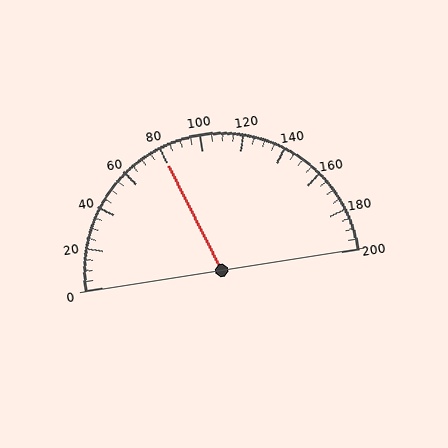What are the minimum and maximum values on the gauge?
The gauge ranges from 0 to 200.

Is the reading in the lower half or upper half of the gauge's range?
The reading is in the lower half of the range (0 to 200).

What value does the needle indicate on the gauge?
The needle indicates approximately 80.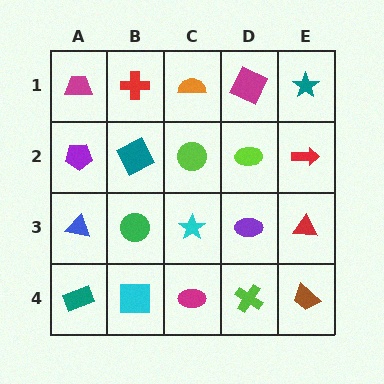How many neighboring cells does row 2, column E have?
3.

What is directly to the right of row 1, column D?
A teal star.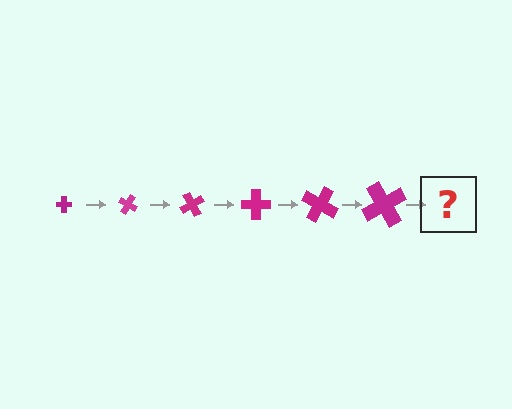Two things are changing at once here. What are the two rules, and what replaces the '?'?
The two rules are that the cross grows larger each step and it rotates 30 degrees each step. The '?' should be a cross, larger than the previous one and rotated 180 degrees from the start.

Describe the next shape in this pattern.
It should be a cross, larger than the previous one and rotated 180 degrees from the start.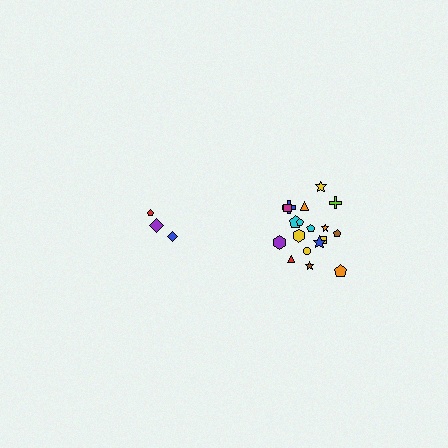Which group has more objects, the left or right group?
The right group.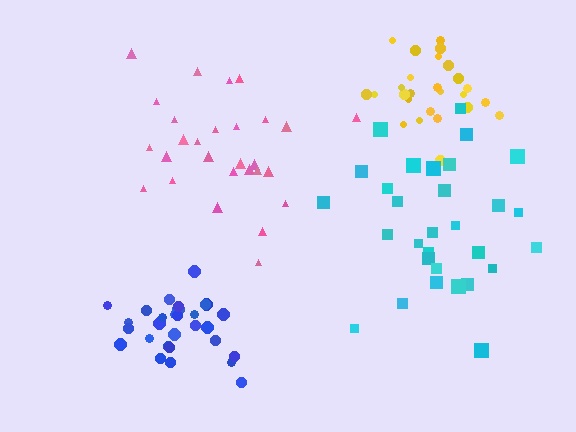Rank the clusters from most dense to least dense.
blue, yellow, cyan, pink.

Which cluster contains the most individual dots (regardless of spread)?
Cyan (30).